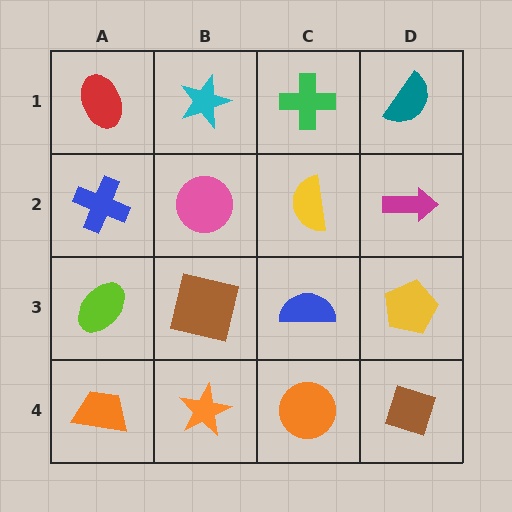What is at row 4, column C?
An orange circle.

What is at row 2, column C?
A yellow semicircle.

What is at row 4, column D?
A brown diamond.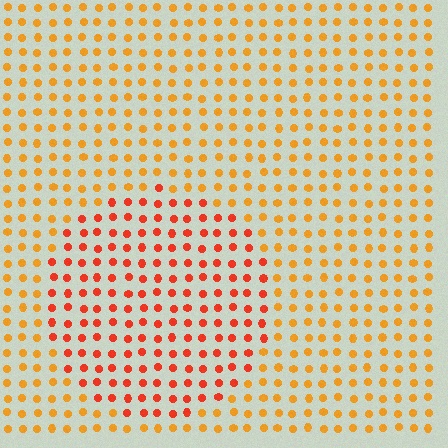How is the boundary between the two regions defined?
The boundary is defined purely by a slight shift in hue (about 30 degrees). Spacing, size, and orientation are identical on both sides.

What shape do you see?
I see a circle.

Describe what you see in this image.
The image is filled with small orange elements in a uniform arrangement. A circle-shaped region is visible where the elements are tinted to a slightly different hue, forming a subtle color boundary.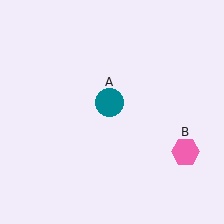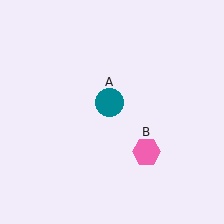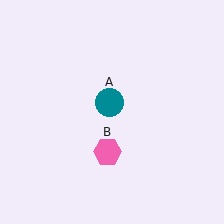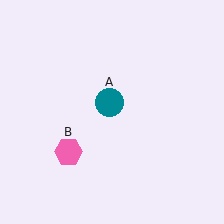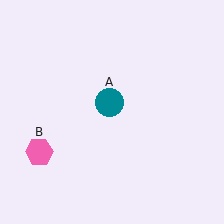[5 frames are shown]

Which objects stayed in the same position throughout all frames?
Teal circle (object A) remained stationary.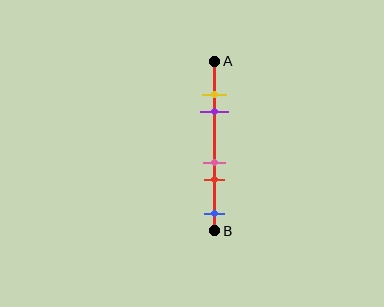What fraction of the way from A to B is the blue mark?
The blue mark is approximately 90% (0.9) of the way from A to B.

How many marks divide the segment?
There are 5 marks dividing the segment.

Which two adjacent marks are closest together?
The yellow and purple marks are the closest adjacent pair.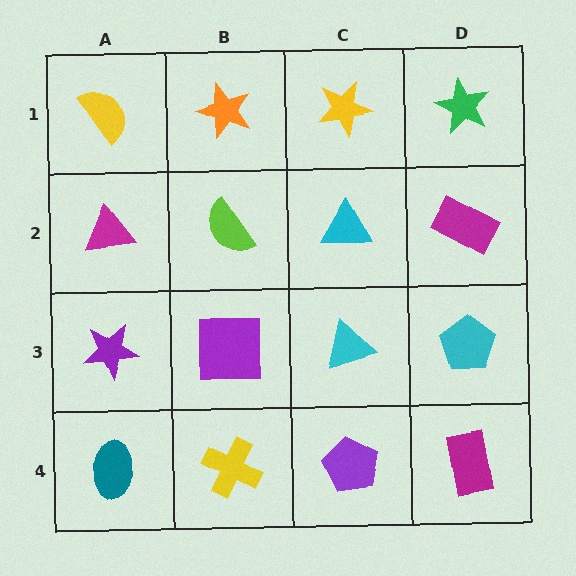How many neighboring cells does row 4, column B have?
3.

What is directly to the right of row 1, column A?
An orange star.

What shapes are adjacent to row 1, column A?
A magenta triangle (row 2, column A), an orange star (row 1, column B).